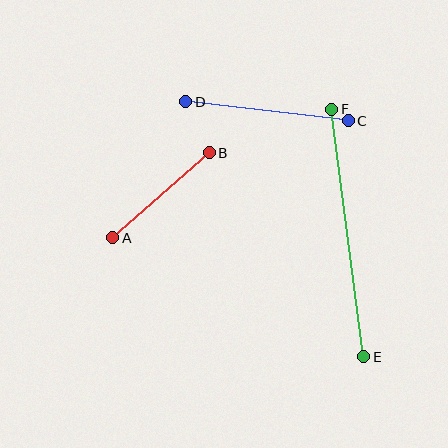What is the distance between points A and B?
The distance is approximately 128 pixels.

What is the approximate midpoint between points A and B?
The midpoint is at approximately (161, 195) pixels.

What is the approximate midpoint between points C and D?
The midpoint is at approximately (267, 111) pixels.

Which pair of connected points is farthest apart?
Points E and F are farthest apart.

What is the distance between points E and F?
The distance is approximately 250 pixels.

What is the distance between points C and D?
The distance is approximately 163 pixels.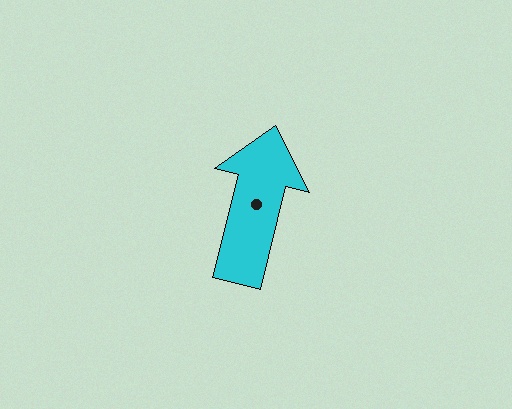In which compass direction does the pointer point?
North.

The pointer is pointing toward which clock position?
Roughly 12 o'clock.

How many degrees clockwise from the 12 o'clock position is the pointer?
Approximately 14 degrees.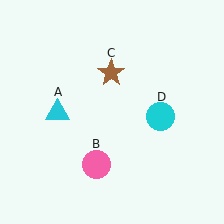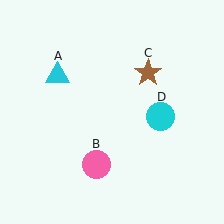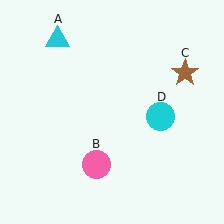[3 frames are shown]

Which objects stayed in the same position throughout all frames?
Pink circle (object B) and cyan circle (object D) remained stationary.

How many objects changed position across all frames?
2 objects changed position: cyan triangle (object A), brown star (object C).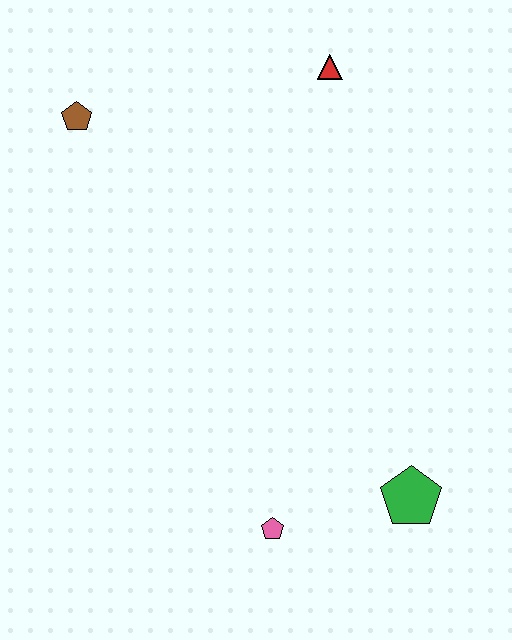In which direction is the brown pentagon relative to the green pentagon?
The brown pentagon is above the green pentagon.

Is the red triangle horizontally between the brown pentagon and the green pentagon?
Yes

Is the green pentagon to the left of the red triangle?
No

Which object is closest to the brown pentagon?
The red triangle is closest to the brown pentagon.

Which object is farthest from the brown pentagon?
The green pentagon is farthest from the brown pentagon.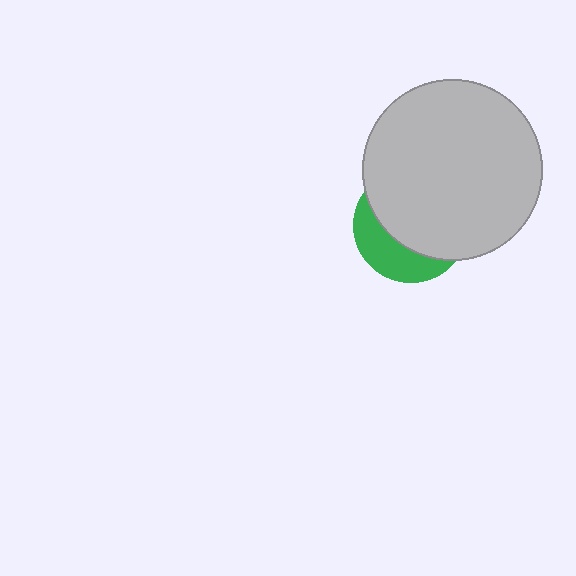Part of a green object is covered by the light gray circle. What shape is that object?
It is a circle.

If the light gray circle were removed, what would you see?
You would see the complete green circle.